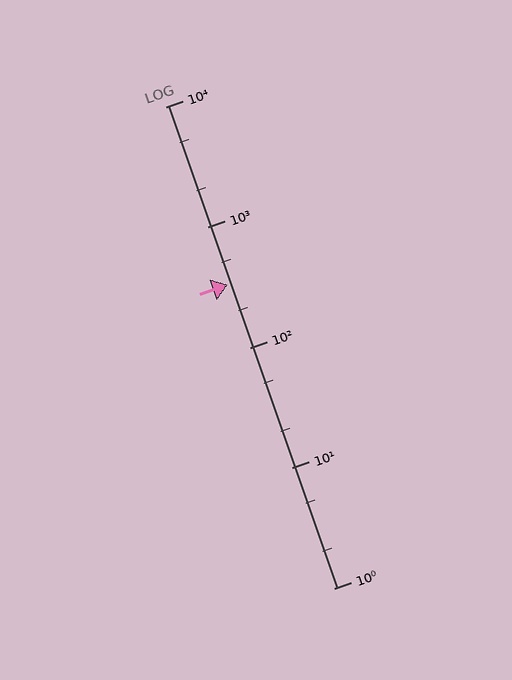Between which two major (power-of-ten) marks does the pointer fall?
The pointer is between 100 and 1000.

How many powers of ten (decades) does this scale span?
The scale spans 4 decades, from 1 to 10000.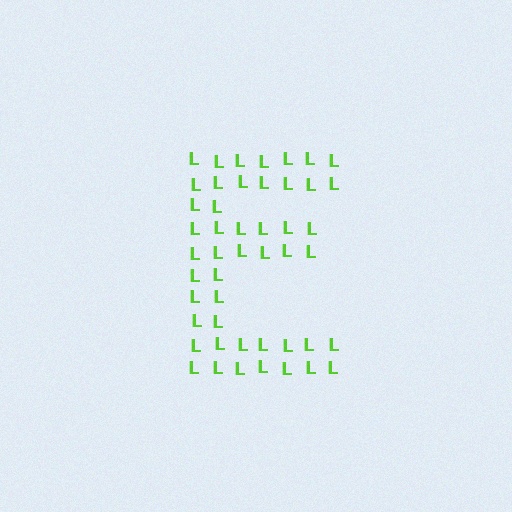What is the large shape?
The large shape is the letter E.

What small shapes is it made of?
It is made of small letter L's.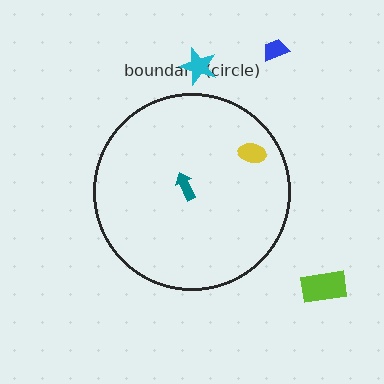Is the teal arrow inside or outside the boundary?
Inside.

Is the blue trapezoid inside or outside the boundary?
Outside.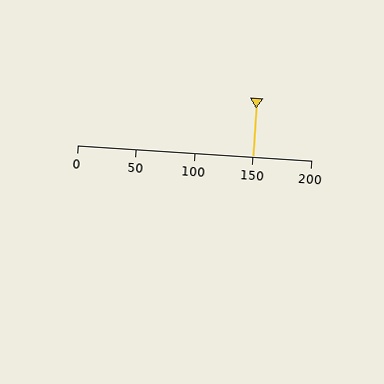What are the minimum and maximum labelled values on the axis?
The axis runs from 0 to 200.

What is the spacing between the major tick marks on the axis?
The major ticks are spaced 50 apart.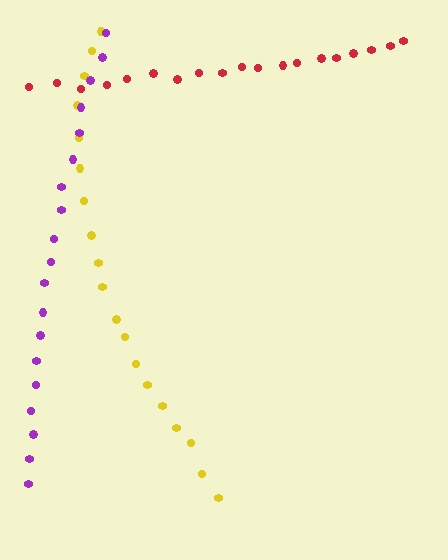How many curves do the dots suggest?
There are 3 distinct paths.